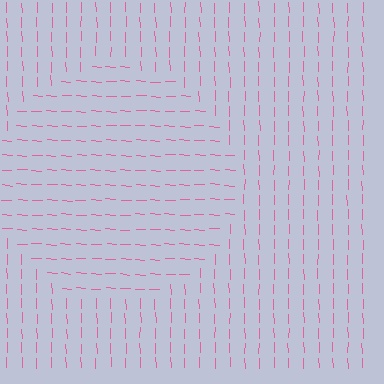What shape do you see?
I see a circle.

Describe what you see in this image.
The image is filled with small pink line segments. A circle region in the image has lines oriented differently from the surrounding lines, creating a visible texture boundary.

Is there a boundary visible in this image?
Yes, there is a texture boundary formed by a change in line orientation.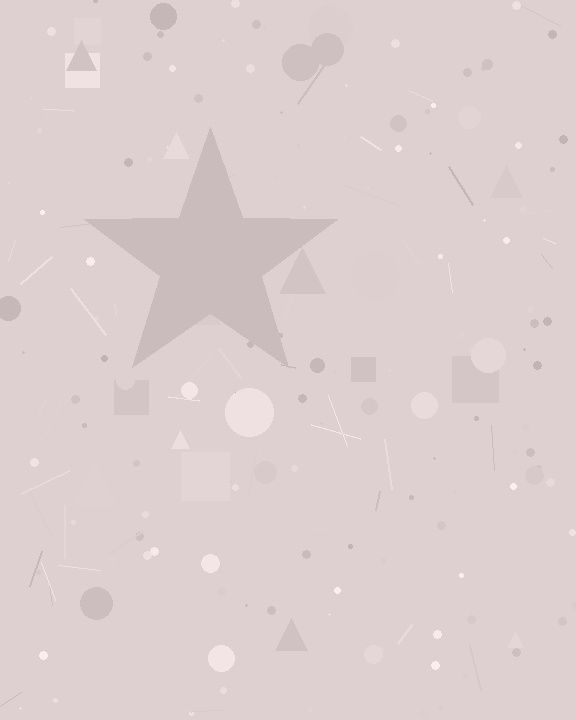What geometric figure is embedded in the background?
A star is embedded in the background.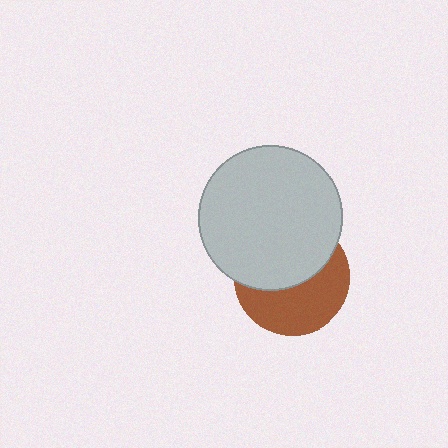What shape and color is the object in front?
The object in front is a light gray circle.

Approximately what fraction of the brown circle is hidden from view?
Roughly 51% of the brown circle is hidden behind the light gray circle.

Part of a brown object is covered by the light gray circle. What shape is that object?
It is a circle.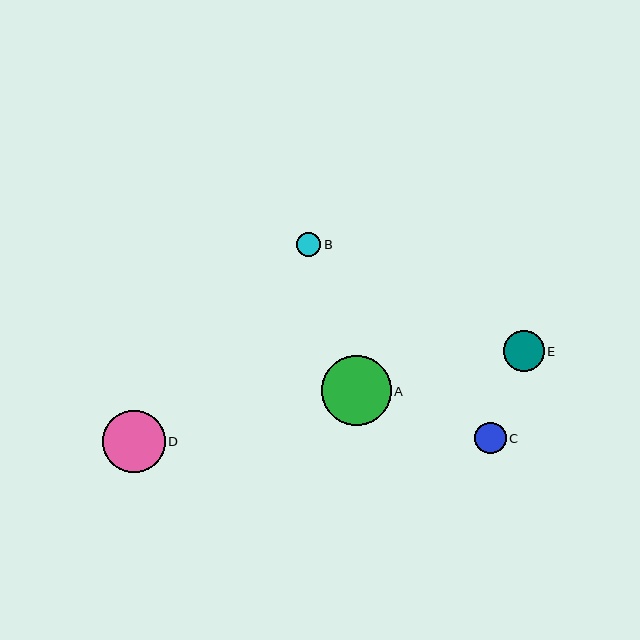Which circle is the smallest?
Circle B is the smallest with a size of approximately 24 pixels.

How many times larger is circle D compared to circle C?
Circle D is approximately 2.0 times the size of circle C.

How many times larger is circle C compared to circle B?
Circle C is approximately 1.3 times the size of circle B.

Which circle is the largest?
Circle A is the largest with a size of approximately 70 pixels.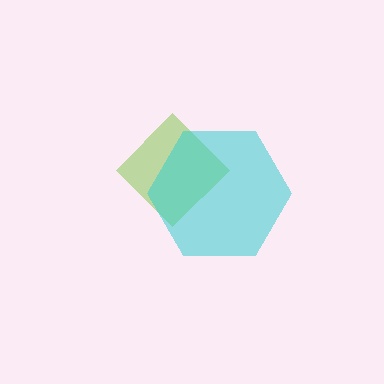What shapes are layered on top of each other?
The layered shapes are: a lime diamond, a cyan hexagon.